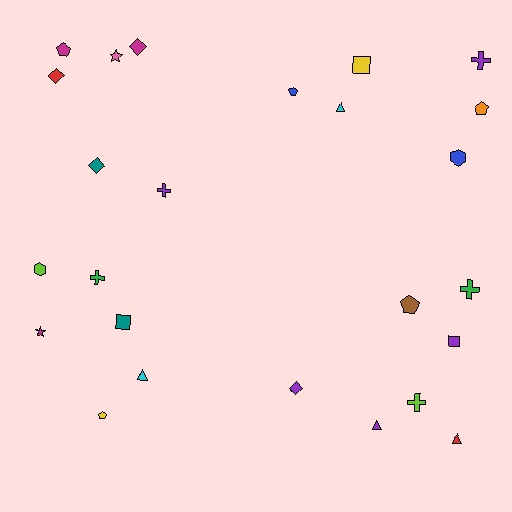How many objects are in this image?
There are 25 objects.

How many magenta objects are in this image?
There are 3 magenta objects.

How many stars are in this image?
There are 2 stars.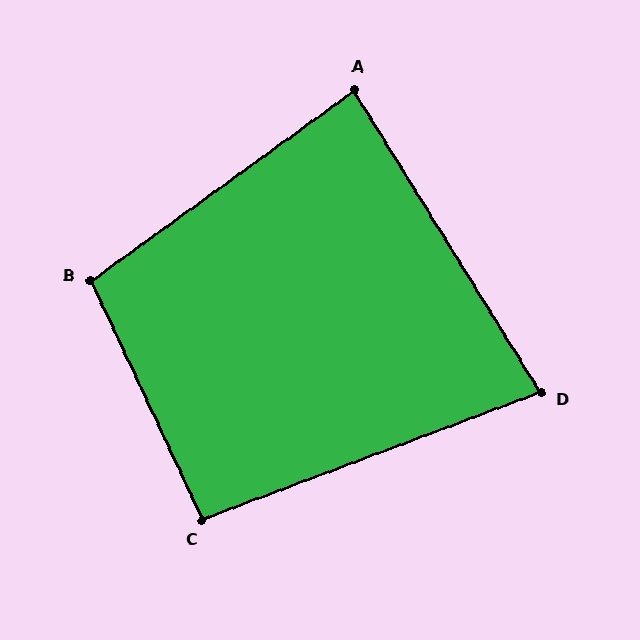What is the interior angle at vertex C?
Approximately 94 degrees (approximately right).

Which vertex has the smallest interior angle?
D, at approximately 79 degrees.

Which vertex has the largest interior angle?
B, at approximately 101 degrees.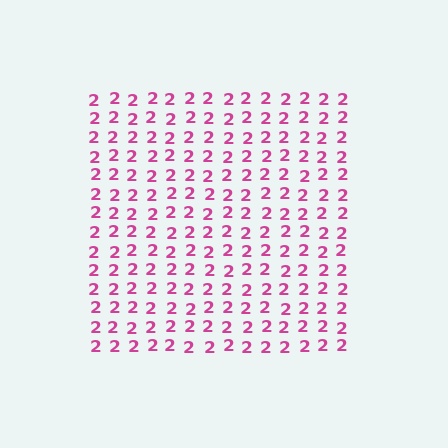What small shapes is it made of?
It is made of small digit 2's.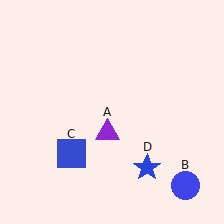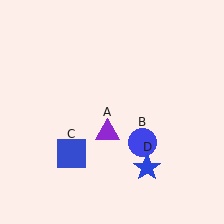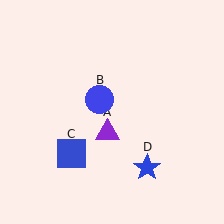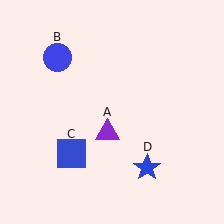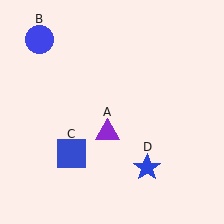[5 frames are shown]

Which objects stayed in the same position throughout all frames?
Purple triangle (object A) and blue square (object C) and blue star (object D) remained stationary.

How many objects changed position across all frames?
1 object changed position: blue circle (object B).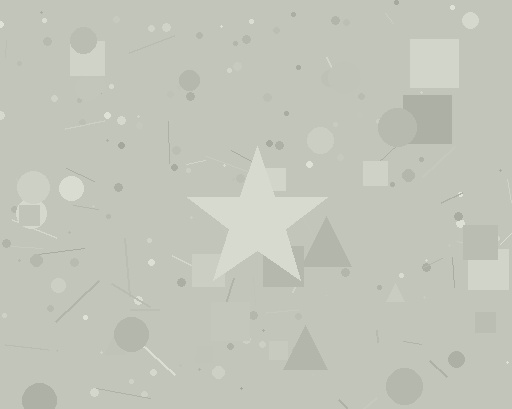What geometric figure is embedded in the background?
A star is embedded in the background.